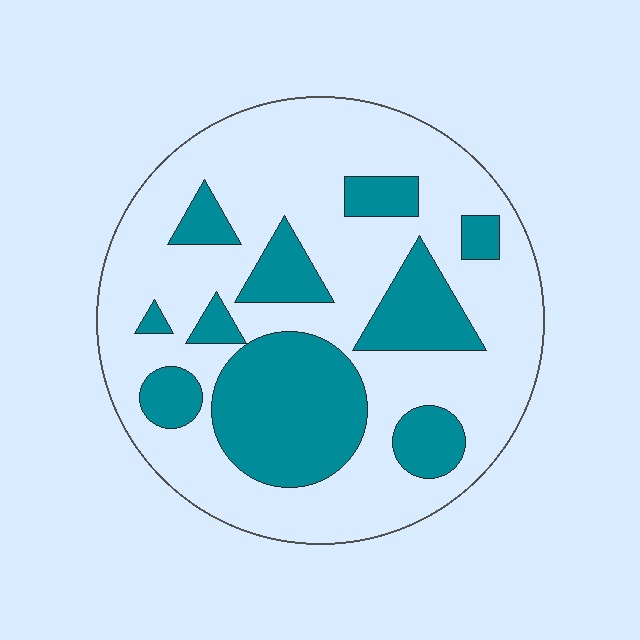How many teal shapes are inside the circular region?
10.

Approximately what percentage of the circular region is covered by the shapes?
Approximately 30%.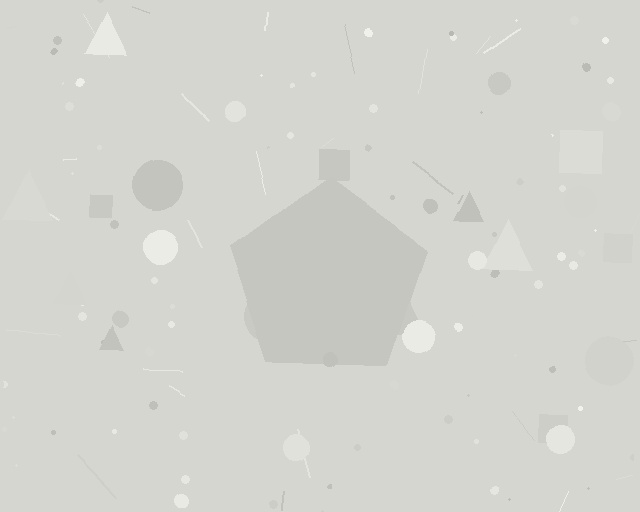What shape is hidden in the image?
A pentagon is hidden in the image.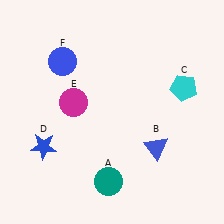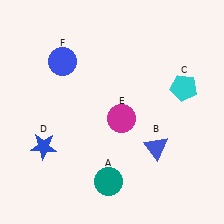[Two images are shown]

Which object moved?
The magenta circle (E) moved right.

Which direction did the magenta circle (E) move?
The magenta circle (E) moved right.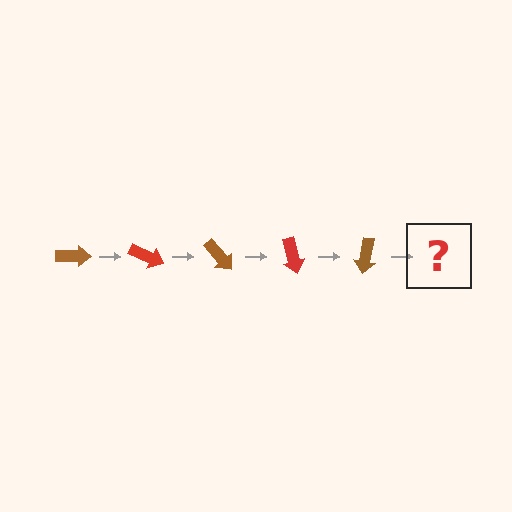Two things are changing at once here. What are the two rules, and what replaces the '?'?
The two rules are that it rotates 25 degrees each step and the color cycles through brown and red. The '?' should be a red arrow, rotated 125 degrees from the start.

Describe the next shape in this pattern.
It should be a red arrow, rotated 125 degrees from the start.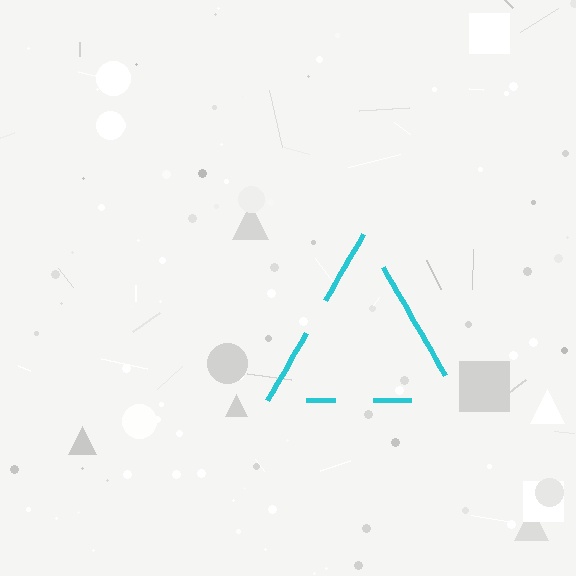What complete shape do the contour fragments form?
The contour fragments form a triangle.